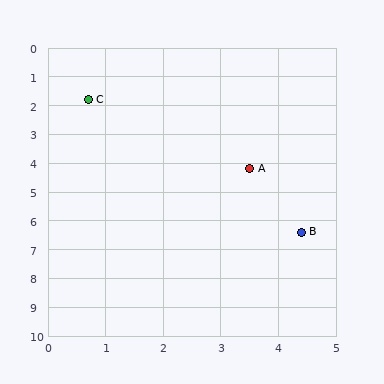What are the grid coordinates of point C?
Point C is at approximately (0.7, 1.8).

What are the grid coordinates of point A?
Point A is at approximately (3.5, 4.2).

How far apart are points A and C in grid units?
Points A and C are about 3.7 grid units apart.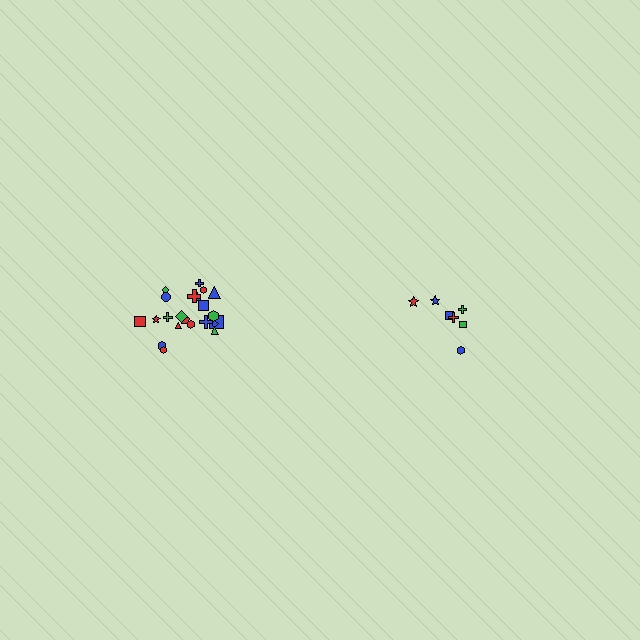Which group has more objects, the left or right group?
The left group.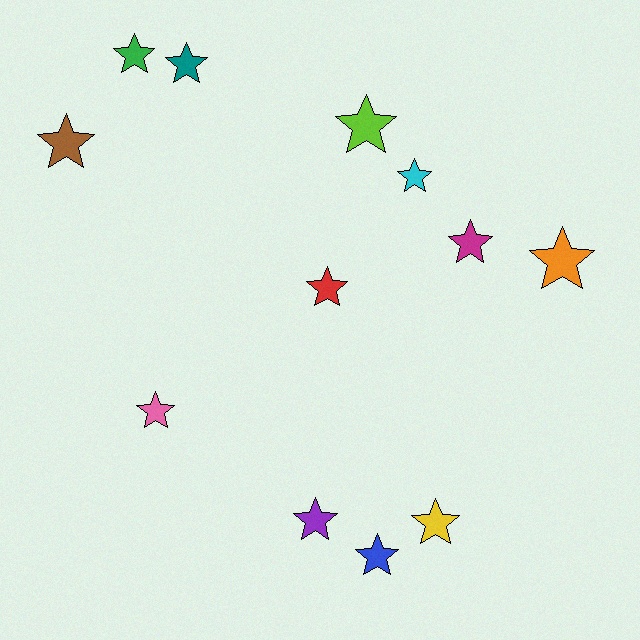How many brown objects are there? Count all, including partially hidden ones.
There is 1 brown object.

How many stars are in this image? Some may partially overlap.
There are 12 stars.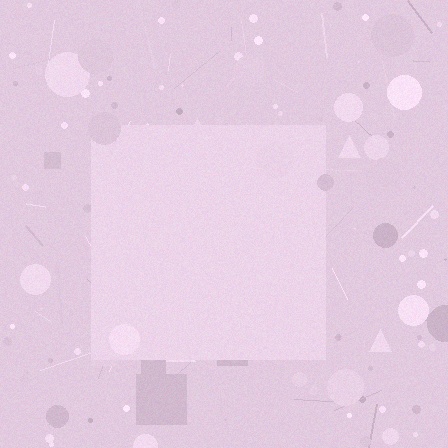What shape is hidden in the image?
A square is hidden in the image.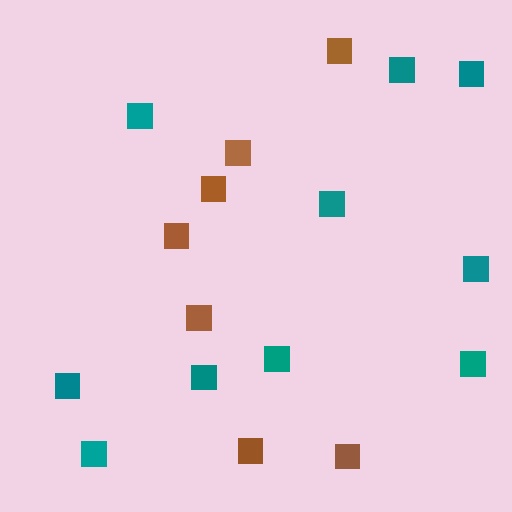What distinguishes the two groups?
There are 2 groups: one group of brown squares (7) and one group of teal squares (10).